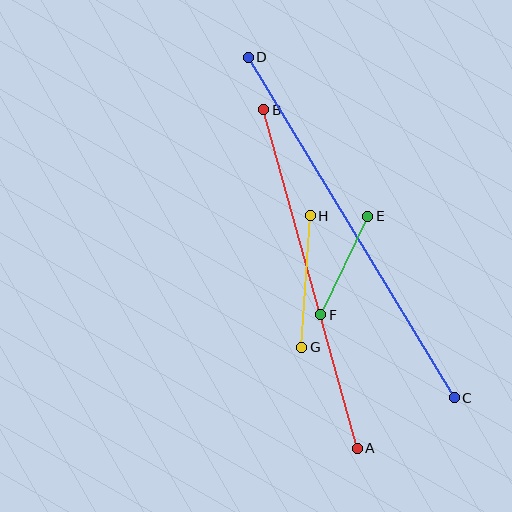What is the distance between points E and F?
The distance is approximately 109 pixels.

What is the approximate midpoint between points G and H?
The midpoint is at approximately (306, 282) pixels.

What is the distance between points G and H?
The distance is approximately 132 pixels.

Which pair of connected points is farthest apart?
Points C and D are farthest apart.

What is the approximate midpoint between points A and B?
The midpoint is at approximately (311, 279) pixels.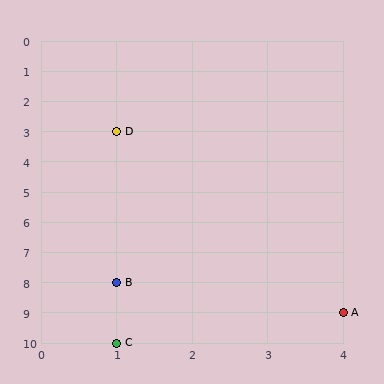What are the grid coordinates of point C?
Point C is at grid coordinates (1, 10).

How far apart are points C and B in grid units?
Points C and B are 2 rows apart.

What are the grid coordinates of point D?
Point D is at grid coordinates (1, 3).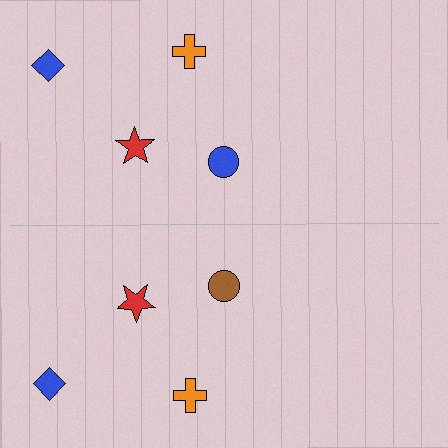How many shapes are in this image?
There are 8 shapes in this image.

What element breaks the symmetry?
The brown circle on the bottom side breaks the symmetry — its mirror counterpart is blue.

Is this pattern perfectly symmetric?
No, the pattern is not perfectly symmetric. The brown circle on the bottom side breaks the symmetry — its mirror counterpart is blue.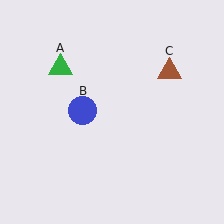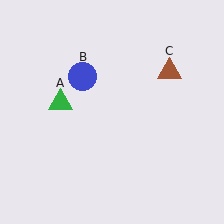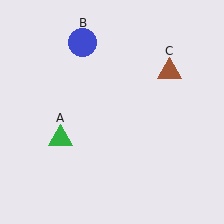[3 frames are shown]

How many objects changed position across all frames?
2 objects changed position: green triangle (object A), blue circle (object B).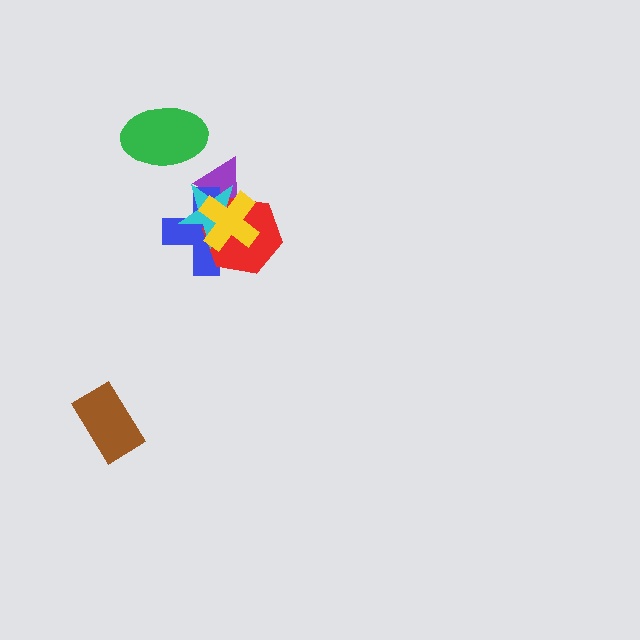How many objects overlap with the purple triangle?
4 objects overlap with the purple triangle.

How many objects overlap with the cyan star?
4 objects overlap with the cyan star.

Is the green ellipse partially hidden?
No, no other shape covers it.